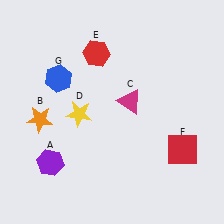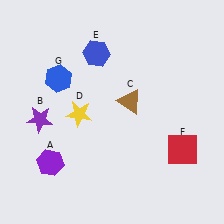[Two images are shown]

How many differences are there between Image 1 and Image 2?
There are 3 differences between the two images.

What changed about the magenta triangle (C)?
In Image 1, C is magenta. In Image 2, it changed to brown.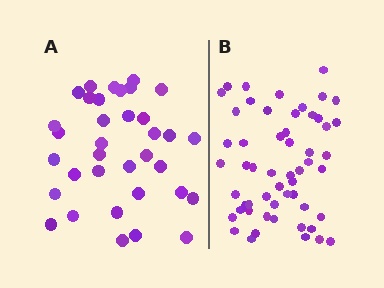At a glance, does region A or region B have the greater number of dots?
Region B (the right region) has more dots.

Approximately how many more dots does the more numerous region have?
Region B has approximately 20 more dots than region A.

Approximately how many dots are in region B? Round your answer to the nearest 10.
About 60 dots. (The exact count is 55, which rounds to 60.)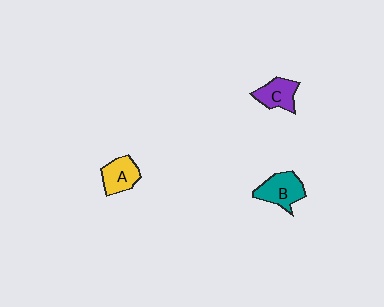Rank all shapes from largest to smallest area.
From largest to smallest: B (teal), A (yellow), C (purple).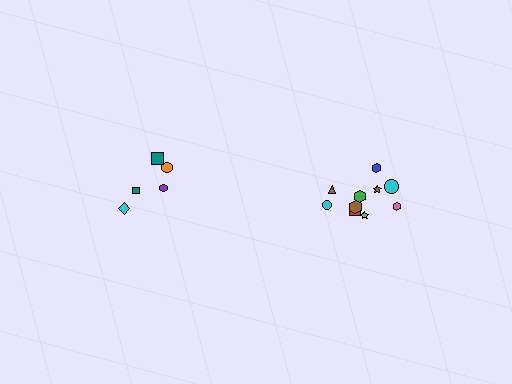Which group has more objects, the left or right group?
The right group.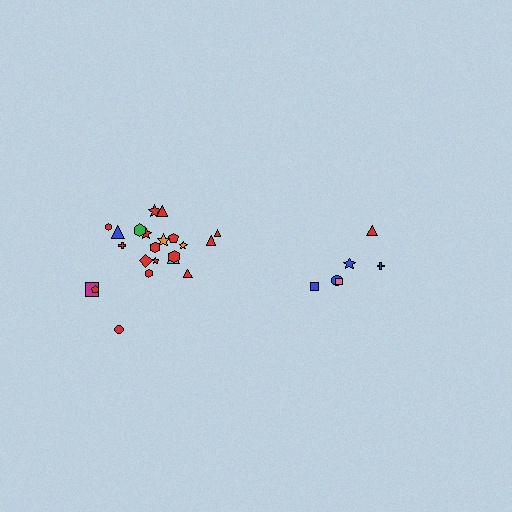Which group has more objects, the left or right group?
The left group.